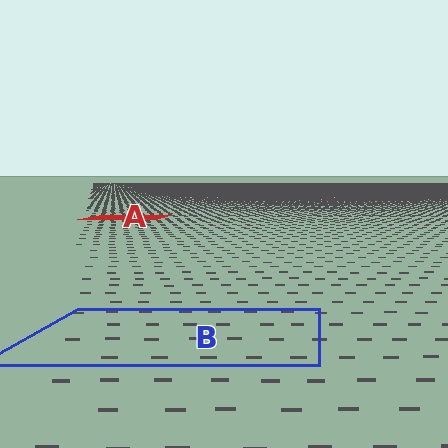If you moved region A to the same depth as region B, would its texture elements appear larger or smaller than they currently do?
They would appear larger. At a closer depth, the same texture elements are projected at a bigger on-screen size.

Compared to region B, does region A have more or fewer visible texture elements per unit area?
Region A has more texture elements per unit area — they are packed more densely because it is farther away.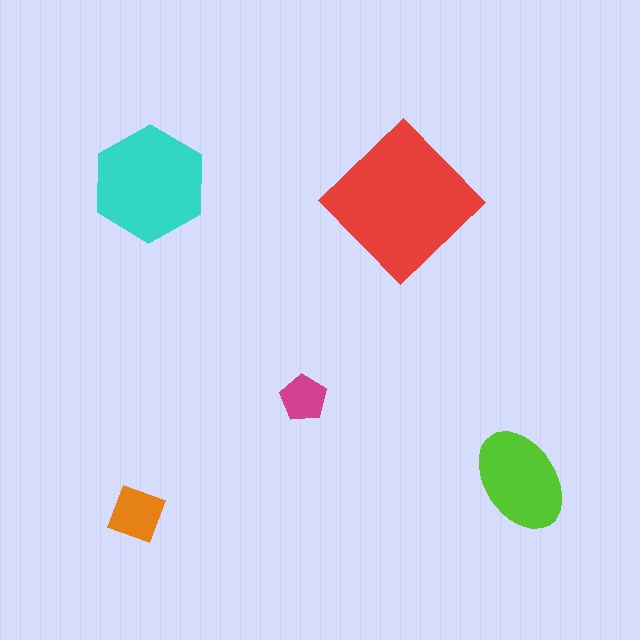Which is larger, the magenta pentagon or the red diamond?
The red diamond.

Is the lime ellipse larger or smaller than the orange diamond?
Larger.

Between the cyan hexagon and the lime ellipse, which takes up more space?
The cyan hexagon.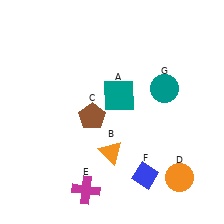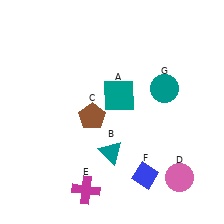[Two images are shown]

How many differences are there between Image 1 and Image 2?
There are 2 differences between the two images.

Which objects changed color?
B changed from orange to teal. D changed from orange to pink.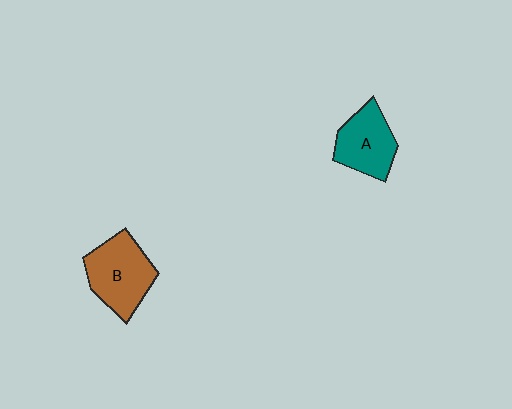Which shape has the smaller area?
Shape A (teal).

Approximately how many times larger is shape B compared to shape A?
Approximately 1.2 times.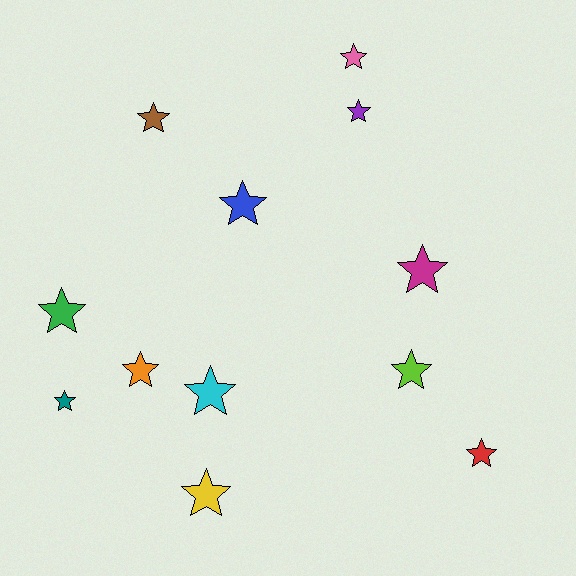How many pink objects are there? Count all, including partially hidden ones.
There is 1 pink object.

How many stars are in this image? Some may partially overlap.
There are 12 stars.